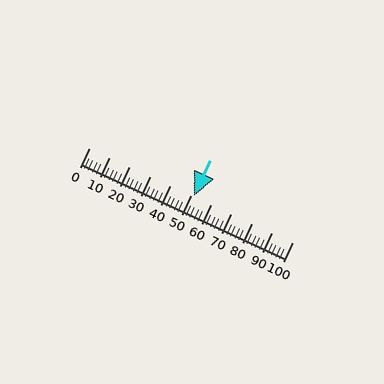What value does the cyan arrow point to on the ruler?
The cyan arrow points to approximately 52.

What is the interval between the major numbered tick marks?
The major tick marks are spaced 10 units apart.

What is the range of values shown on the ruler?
The ruler shows values from 0 to 100.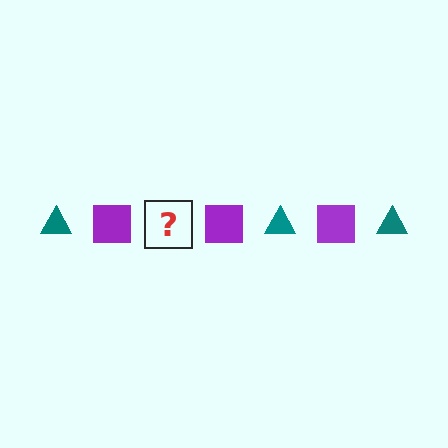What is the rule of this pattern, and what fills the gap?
The rule is that the pattern alternates between teal triangle and purple square. The gap should be filled with a teal triangle.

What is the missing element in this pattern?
The missing element is a teal triangle.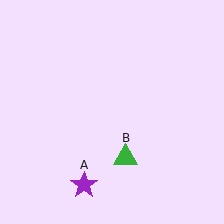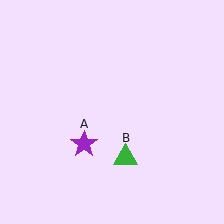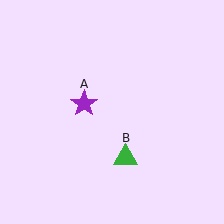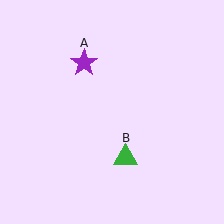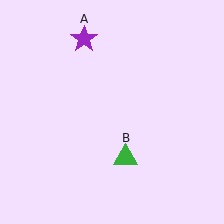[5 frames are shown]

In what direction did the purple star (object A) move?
The purple star (object A) moved up.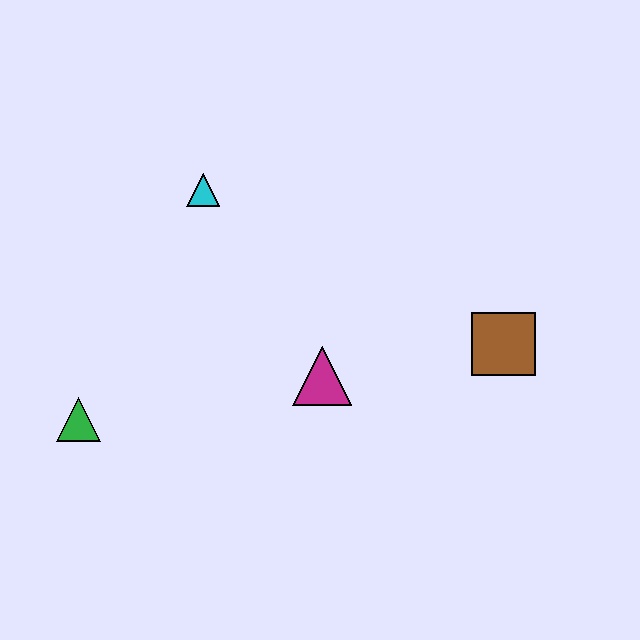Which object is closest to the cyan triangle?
The magenta triangle is closest to the cyan triangle.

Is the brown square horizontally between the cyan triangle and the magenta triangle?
No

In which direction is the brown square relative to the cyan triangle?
The brown square is to the right of the cyan triangle.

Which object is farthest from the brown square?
The green triangle is farthest from the brown square.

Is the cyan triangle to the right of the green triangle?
Yes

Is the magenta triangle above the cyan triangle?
No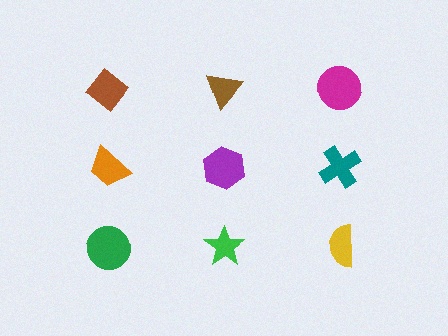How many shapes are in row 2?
3 shapes.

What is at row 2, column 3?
A teal cross.